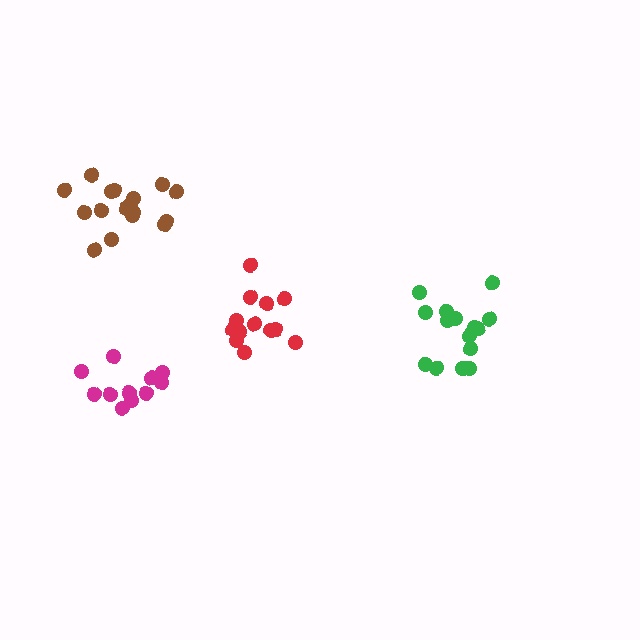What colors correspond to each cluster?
The clusters are colored: magenta, brown, green, red.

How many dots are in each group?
Group 1: 11 dots, Group 2: 17 dots, Group 3: 15 dots, Group 4: 13 dots (56 total).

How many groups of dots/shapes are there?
There are 4 groups.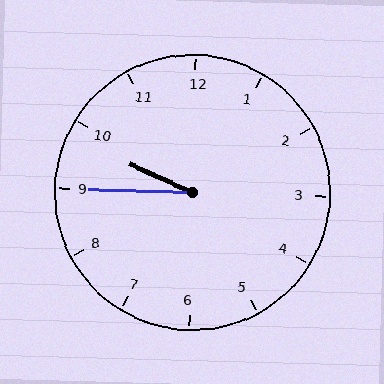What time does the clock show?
9:45.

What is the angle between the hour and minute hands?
Approximately 22 degrees.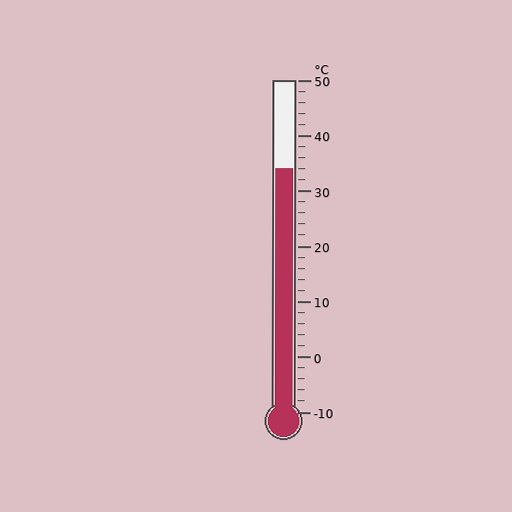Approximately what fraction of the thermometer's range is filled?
The thermometer is filled to approximately 75% of its range.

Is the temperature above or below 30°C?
The temperature is above 30°C.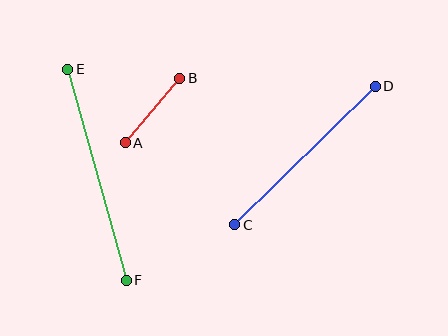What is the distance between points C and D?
The distance is approximately 197 pixels.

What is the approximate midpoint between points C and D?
The midpoint is at approximately (305, 155) pixels.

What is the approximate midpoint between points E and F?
The midpoint is at approximately (97, 175) pixels.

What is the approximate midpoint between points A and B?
The midpoint is at approximately (153, 111) pixels.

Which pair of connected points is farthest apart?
Points E and F are farthest apart.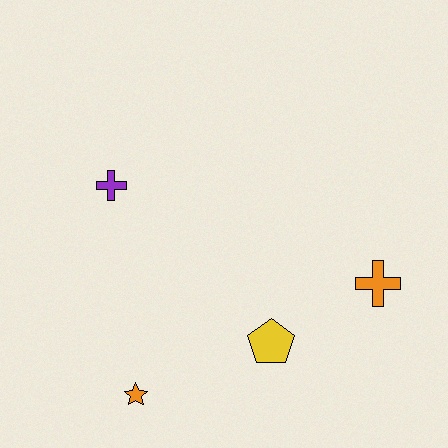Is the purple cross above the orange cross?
Yes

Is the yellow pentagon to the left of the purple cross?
No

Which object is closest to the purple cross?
The orange star is closest to the purple cross.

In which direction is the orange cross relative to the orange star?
The orange cross is to the right of the orange star.